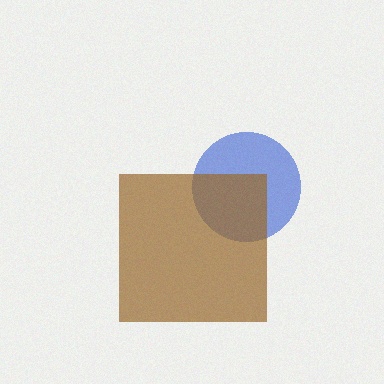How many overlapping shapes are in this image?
There are 2 overlapping shapes in the image.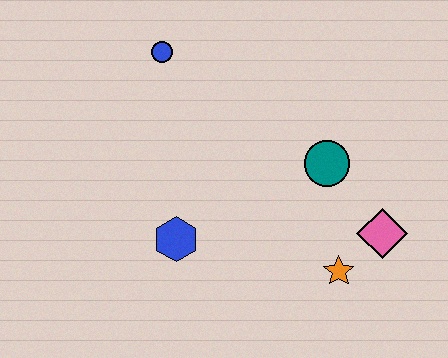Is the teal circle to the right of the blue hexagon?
Yes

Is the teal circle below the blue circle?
Yes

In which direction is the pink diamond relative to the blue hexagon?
The pink diamond is to the right of the blue hexagon.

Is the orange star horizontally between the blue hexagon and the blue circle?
No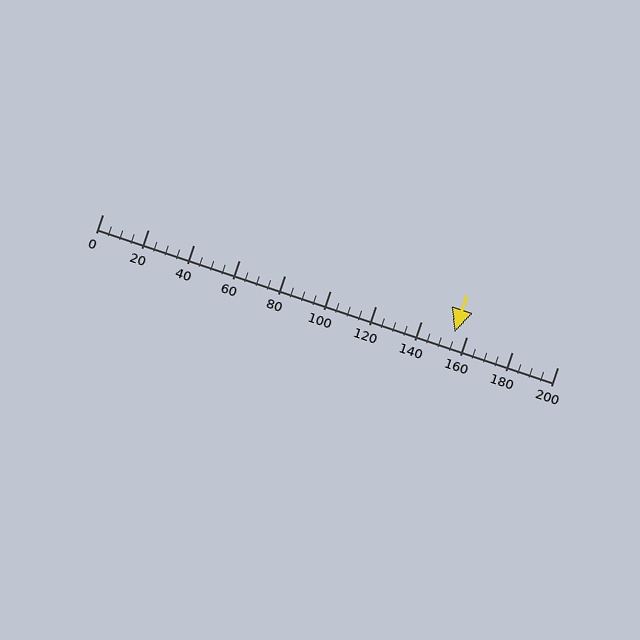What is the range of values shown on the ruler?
The ruler shows values from 0 to 200.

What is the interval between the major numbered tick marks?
The major tick marks are spaced 20 units apart.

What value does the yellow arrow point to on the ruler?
The yellow arrow points to approximately 155.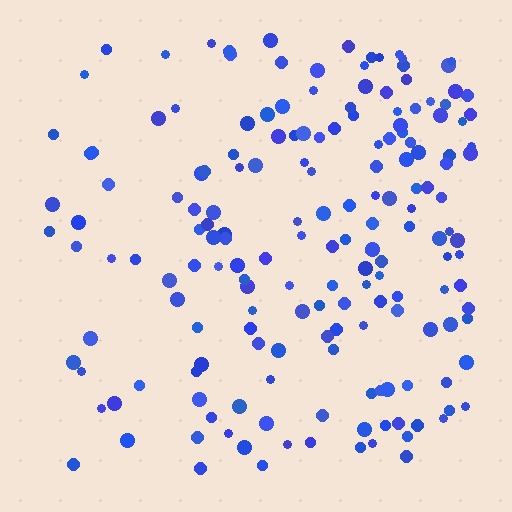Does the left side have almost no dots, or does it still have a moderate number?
Still a moderate number, just noticeably fewer than the right.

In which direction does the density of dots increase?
From left to right, with the right side densest.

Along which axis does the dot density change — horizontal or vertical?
Horizontal.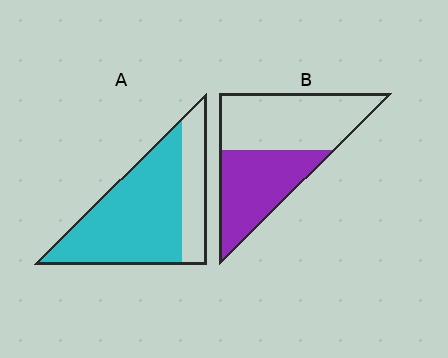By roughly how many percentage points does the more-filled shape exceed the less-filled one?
By roughly 30 percentage points (A over B).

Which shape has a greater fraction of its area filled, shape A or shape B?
Shape A.